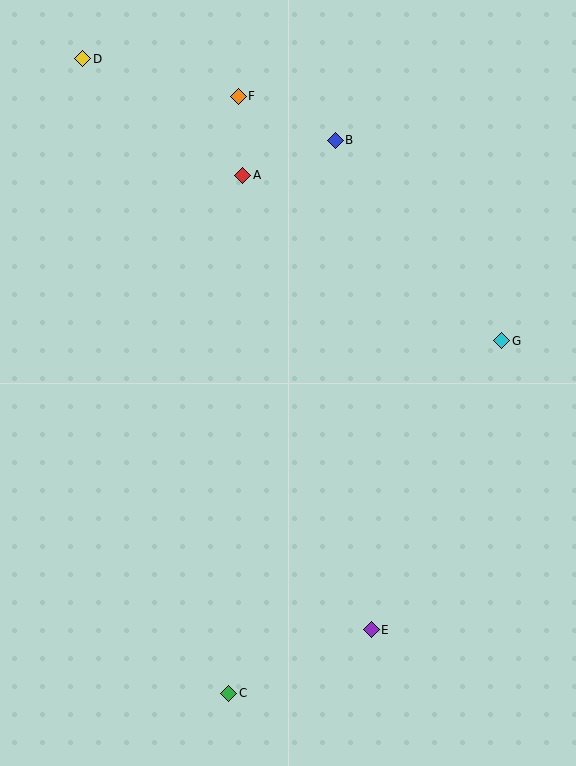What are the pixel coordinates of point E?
Point E is at (371, 630).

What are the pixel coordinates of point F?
Point F is at (238, 96).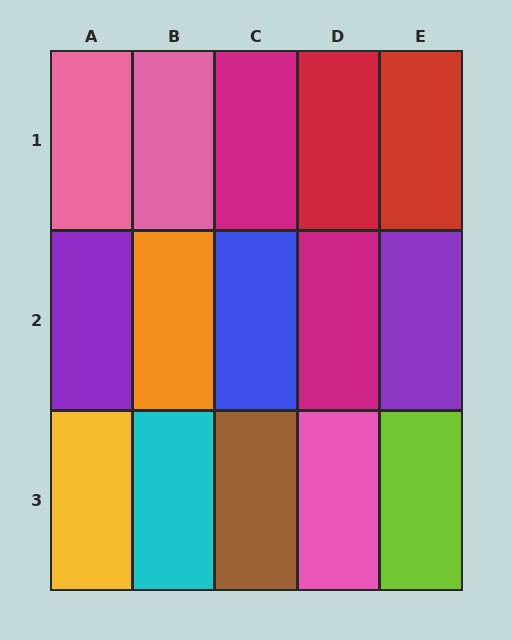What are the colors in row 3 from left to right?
Yellow, cyan, brown, pink, lime.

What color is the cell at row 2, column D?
Magenta.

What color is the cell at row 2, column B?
Orange.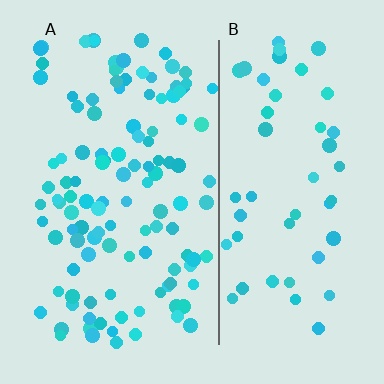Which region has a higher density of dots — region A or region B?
A (the left).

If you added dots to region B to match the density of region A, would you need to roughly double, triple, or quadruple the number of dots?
Approximately double.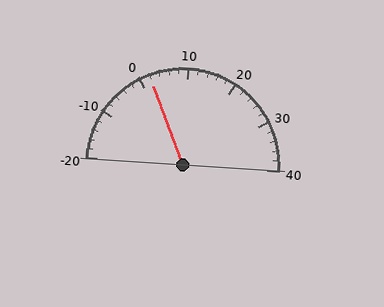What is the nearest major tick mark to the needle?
The nearest major tick mark is 0.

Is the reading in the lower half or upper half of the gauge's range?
The reading is in the lower half of the range (-20 to 40).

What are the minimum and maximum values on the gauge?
The gauge ranges from -20 to 40.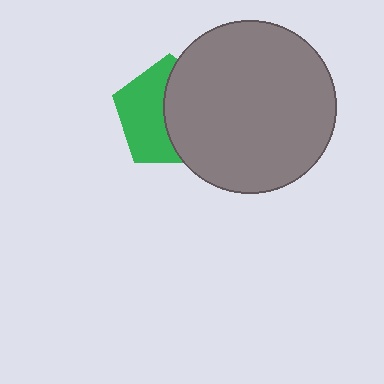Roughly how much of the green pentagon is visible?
About half of it is visible (roughly 49%).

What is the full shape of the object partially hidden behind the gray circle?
The partially hidden object is a green pentagon.